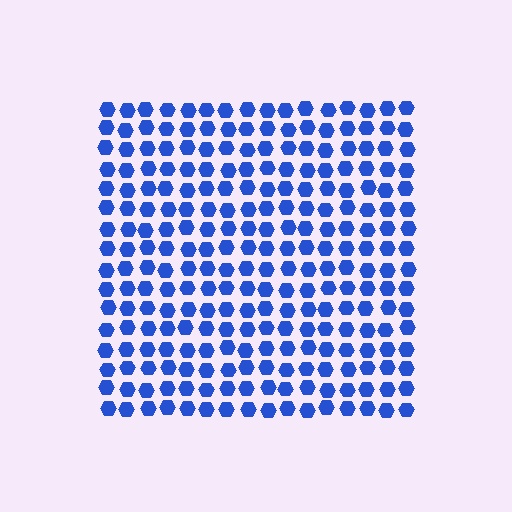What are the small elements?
The small elements are hexagons.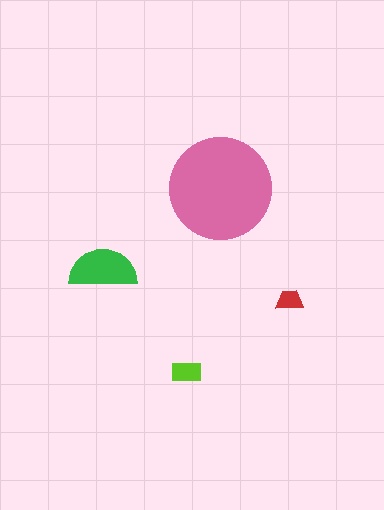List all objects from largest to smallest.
The pink circle, the green semicircle, the lime rectangle, the red trapezoid.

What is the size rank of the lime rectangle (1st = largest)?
3rd.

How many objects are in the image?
There are 4 objects in the image.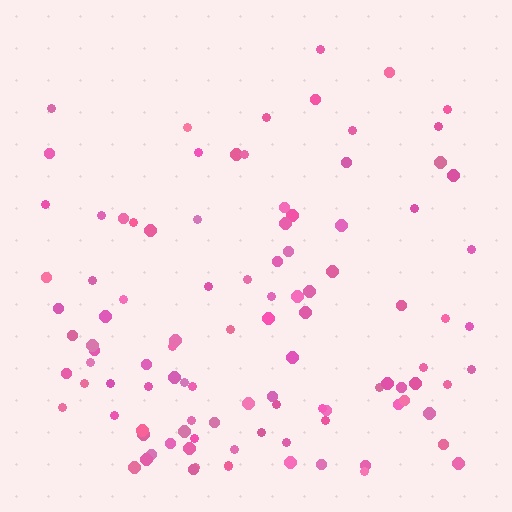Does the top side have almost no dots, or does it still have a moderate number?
Still a moderate number, just noticeably fewer than the bottom.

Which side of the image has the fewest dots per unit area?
The top.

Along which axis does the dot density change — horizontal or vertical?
Vertical.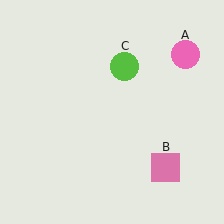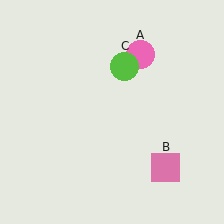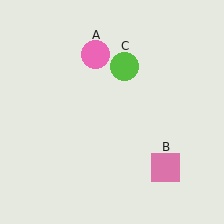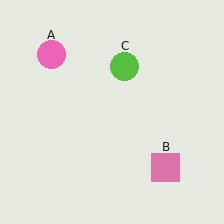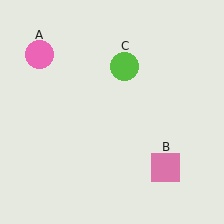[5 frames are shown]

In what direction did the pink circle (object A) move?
The pink circle (object A) moved left.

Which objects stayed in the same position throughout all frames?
Pink square (object B) and lime circle (object C) remained stationary.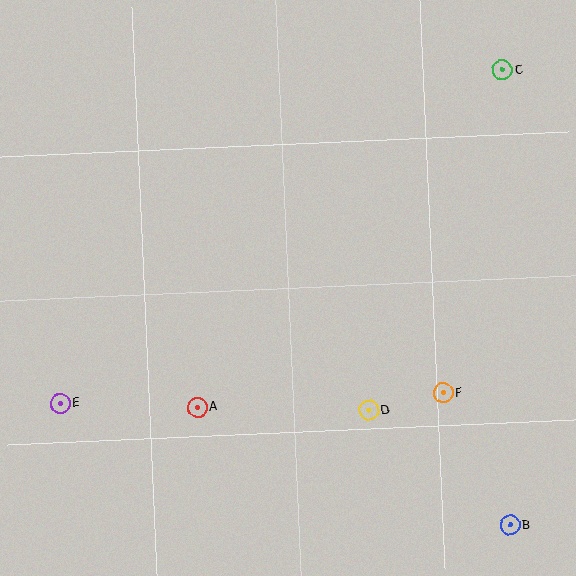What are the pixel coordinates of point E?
Point E is at (60, 403).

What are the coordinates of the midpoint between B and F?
The midpoint between B and F is at (476, 459).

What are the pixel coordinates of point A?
Point A is at (198, 407).